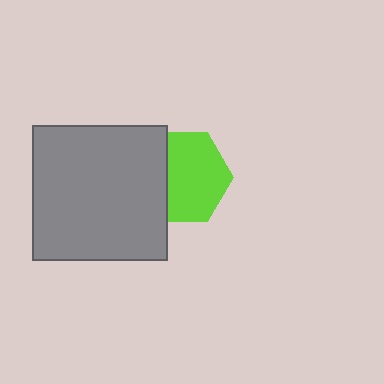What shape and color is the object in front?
The object in front is a gray square.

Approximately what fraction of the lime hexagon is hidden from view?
Roughly 31% of the lime hexagon is hidden behind the gray square.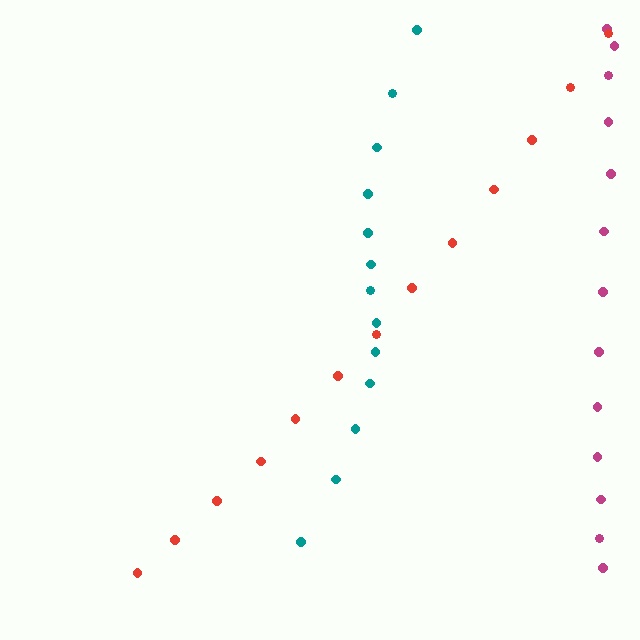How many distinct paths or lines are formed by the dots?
There are 3 distinct paths.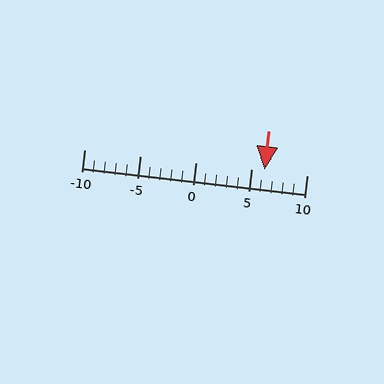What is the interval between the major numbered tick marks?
The major tick marks are spaced 5 units apart.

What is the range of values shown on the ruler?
The ruler shows values from -10 to 10.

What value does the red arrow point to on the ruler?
The red arrow points to approximately 6.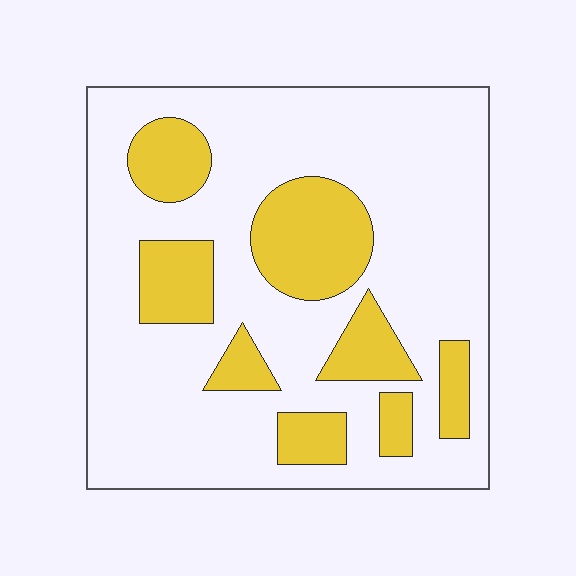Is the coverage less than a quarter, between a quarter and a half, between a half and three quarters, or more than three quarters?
Between a quarter and a half.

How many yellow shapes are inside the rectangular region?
8.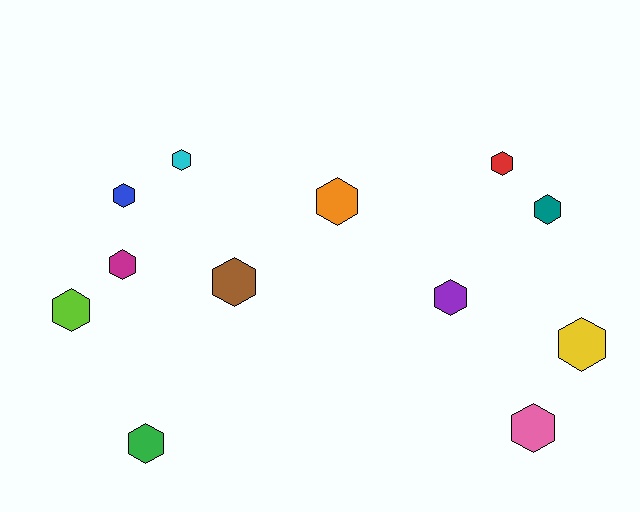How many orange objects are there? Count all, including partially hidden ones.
There is 1 orange object.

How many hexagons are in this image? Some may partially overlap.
There are 12 hexagons.